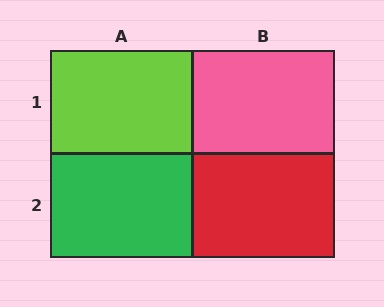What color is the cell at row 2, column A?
Green.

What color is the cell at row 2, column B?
Red.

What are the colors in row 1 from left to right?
Lime, pink.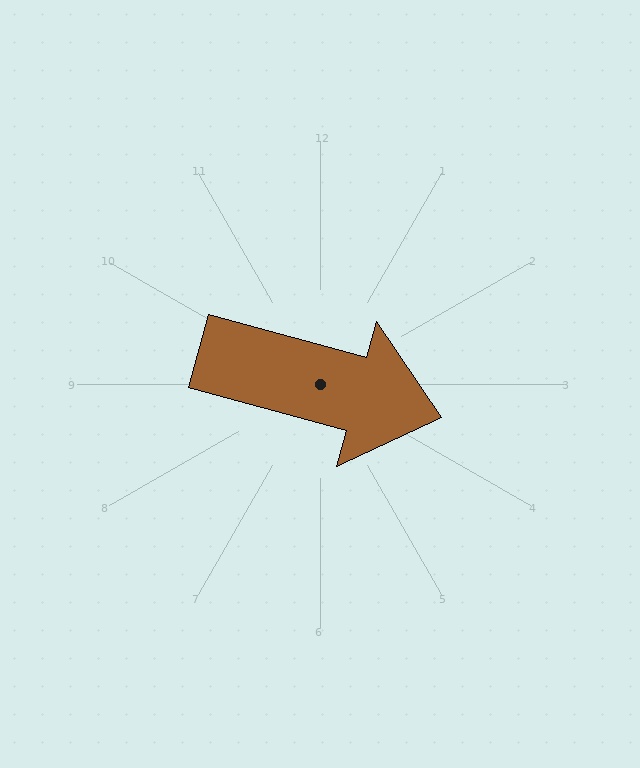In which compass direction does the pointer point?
East.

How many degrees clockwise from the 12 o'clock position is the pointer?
Approximately 105 degrees.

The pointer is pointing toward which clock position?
Roughly 4 o'clock.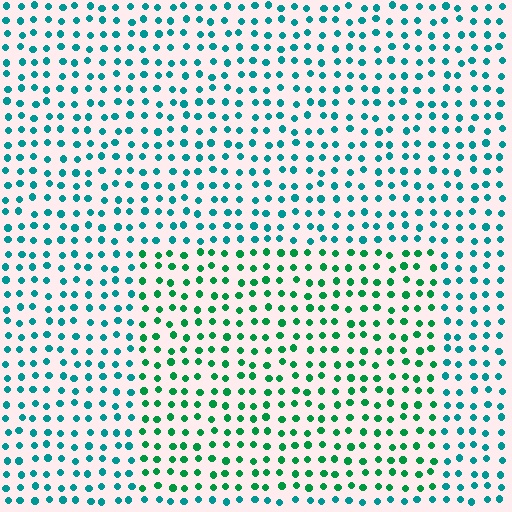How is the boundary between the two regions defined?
The boundary is defined purely by a slight shift in hue (about 34 degrees). Spacing, size, and orientation are identical on both sides.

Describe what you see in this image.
The image is filled with small teal elements in a uniform arrangement. A rectangle-shaped region is visible where the elements are tinted to a slightly different hue, forming a subtle color boundary.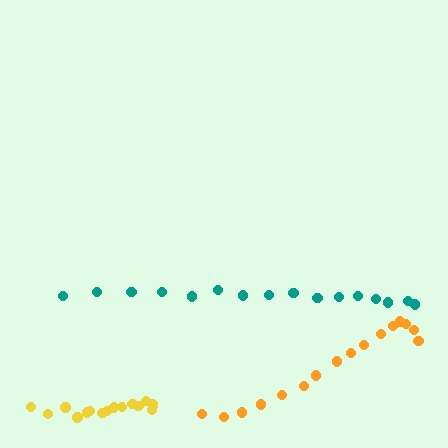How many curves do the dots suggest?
There are 3 distinct paths.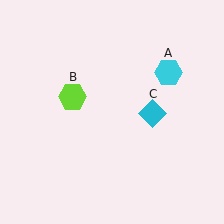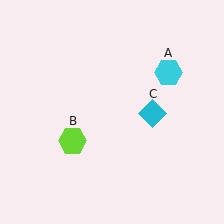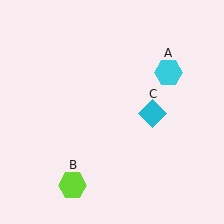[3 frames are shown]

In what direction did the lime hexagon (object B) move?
The lime hexagon (object B) moved down.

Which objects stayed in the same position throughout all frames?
Cyan hexagon (object A) and cyan diamond (object C) remained stationary.